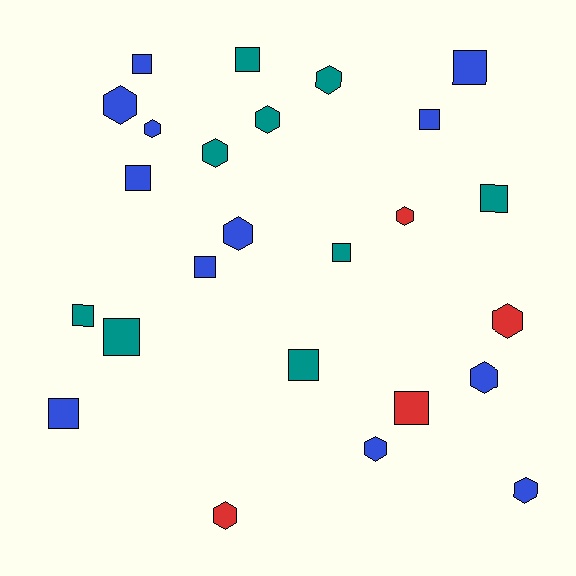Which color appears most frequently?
Blue, with 12 objects.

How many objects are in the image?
There are 25 objects.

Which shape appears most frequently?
Square, with 13 objects.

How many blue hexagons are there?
There are 6 blue hexagons.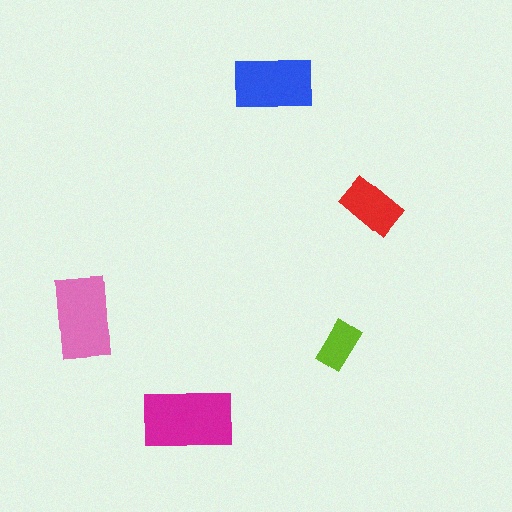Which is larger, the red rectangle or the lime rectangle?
The red one.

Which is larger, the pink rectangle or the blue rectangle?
The pink one.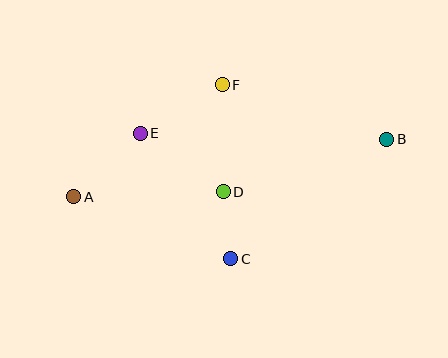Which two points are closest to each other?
Points C and D are closest to each other.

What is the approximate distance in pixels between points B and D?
The distance between B and D is approximately 172 pixels.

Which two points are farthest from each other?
Points A and B are farthest from each other.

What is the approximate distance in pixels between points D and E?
The distance between D and E is approximately 101 pixels.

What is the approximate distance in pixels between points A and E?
The distance between A and E is approximately 92 pixels.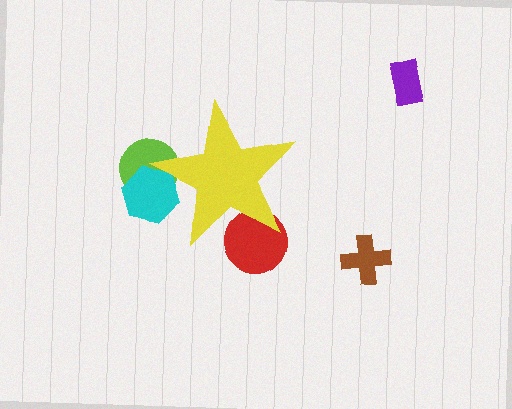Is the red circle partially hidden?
Yes, the red circle is partially hidden behind the yellow star.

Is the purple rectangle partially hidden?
No, the purple rectangle is fully visible.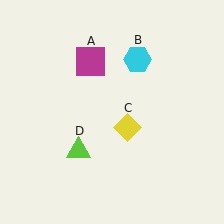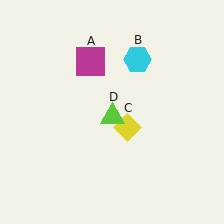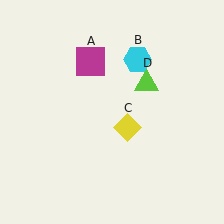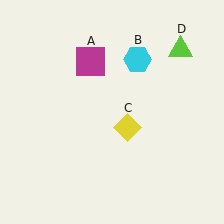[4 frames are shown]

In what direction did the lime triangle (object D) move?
The lime triangle (object D) moved up and to the right.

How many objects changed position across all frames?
1 object changed position: lime triangle (object D).